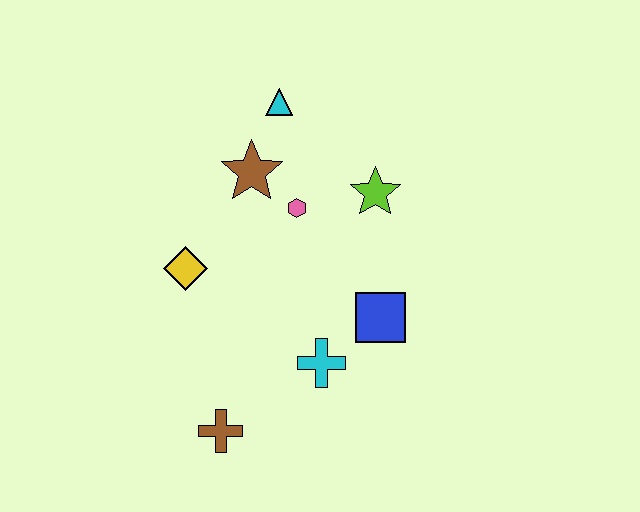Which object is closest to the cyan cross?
The blue square is closest to the cyan cross.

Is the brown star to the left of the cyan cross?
Yes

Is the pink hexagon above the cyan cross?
Yes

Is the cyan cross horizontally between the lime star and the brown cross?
Yes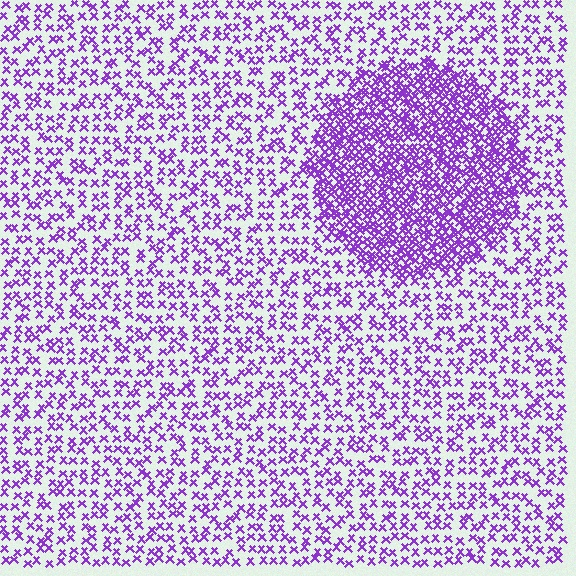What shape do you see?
I see a circle.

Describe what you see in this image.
The image contains small purple elements arranged at two different densities. A circle-shaped region is visible where the elements are more densely packed than the surrounding area.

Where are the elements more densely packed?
The elements are more densely packed inside the circle boundary.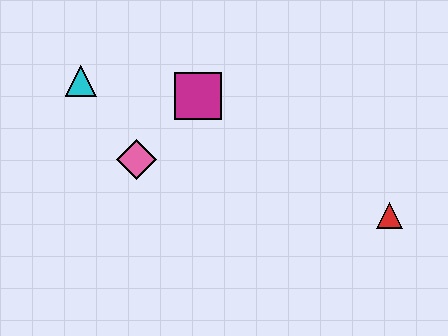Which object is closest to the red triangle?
The magenta square is closest to the red triangle.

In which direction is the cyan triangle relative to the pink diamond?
The cyan triangle is above the pink diamond.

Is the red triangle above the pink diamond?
No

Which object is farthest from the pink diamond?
The red triangle is farthest from the pink diamond.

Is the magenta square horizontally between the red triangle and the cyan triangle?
Yes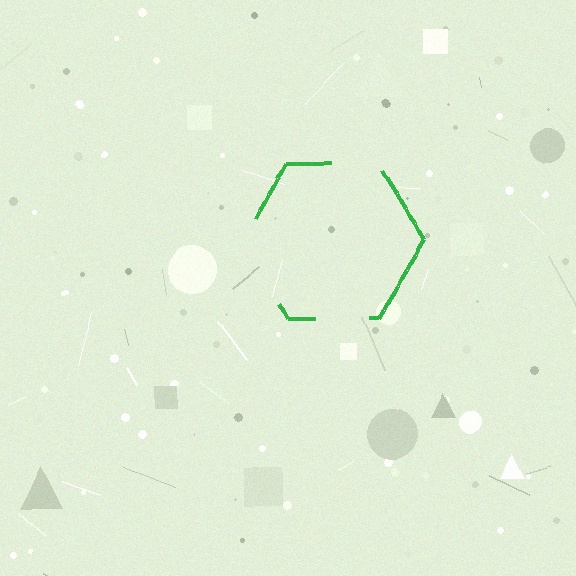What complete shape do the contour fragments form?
The contour fragments form a hexagon.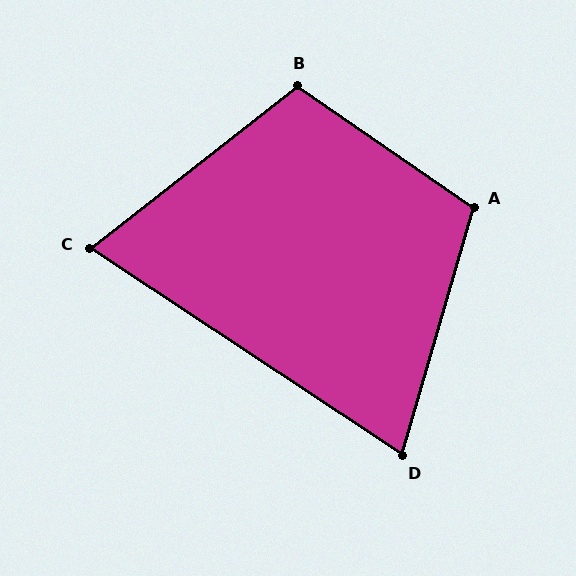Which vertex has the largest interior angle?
A, at approximately 108 degrees.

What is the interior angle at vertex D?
Approximately 73 degrees (acute).